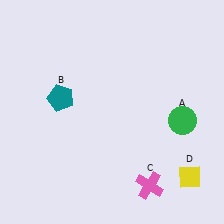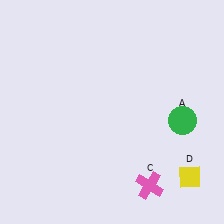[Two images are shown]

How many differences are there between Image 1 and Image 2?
There is 1 difference between the two images.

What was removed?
The teal pentagon (B) was removed in Image 2.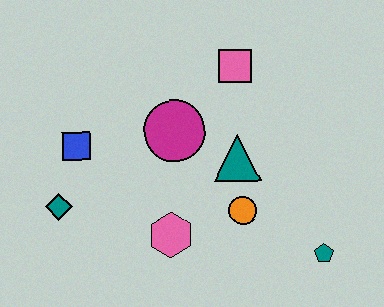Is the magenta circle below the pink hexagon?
No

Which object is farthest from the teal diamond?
The teal pentagon is farthest from the teal diamond.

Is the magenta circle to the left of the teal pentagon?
Yes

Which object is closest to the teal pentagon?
The orange circle is closest to the teal pentagon.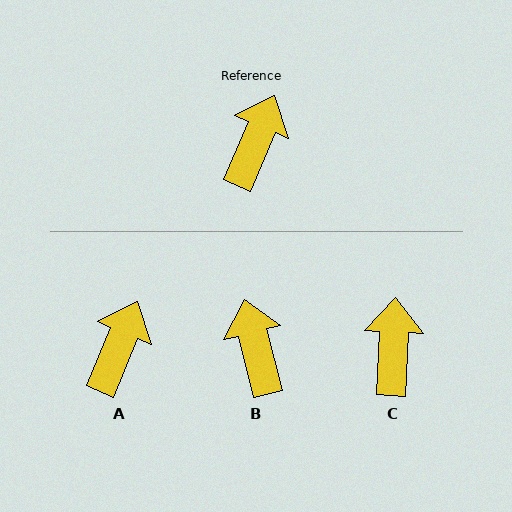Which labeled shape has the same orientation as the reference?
A.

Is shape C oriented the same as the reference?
No, it is off by about 20 degrees.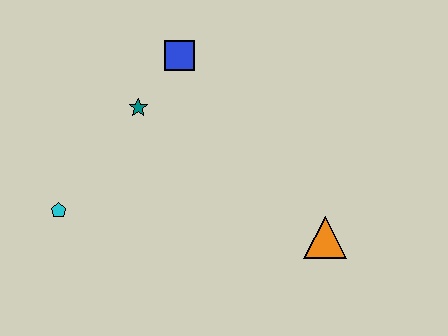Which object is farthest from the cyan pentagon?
The orange triangle is farthest from the cyan pentagon.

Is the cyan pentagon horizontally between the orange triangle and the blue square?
No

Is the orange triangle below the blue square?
Yes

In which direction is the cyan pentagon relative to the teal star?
The cyan pentagon is below the teal star.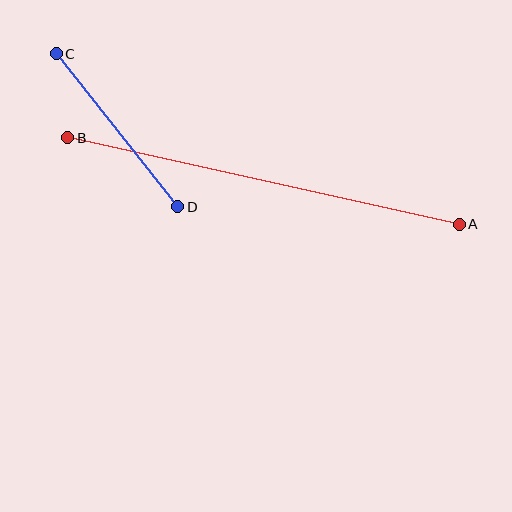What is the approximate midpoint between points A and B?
The midpoint is at approximately (263, 181) pixels.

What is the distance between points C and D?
The distance is approximately 196 pixels.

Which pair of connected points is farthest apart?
Points A and B are farthest apart.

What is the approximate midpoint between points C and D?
The midpoint is at approximately (117, 130) pixels.